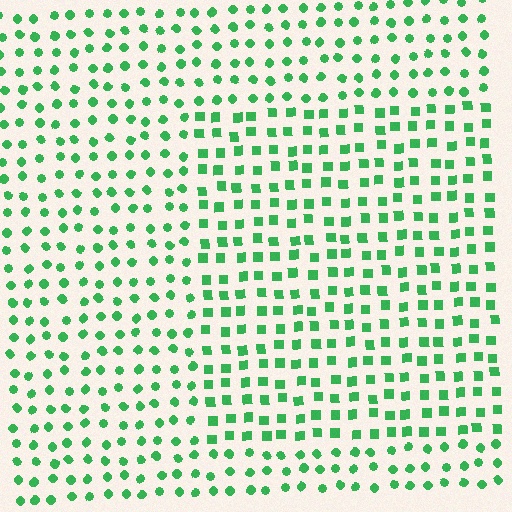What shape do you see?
I see a rectangle.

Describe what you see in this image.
The image is filled with small green elements arranged in a uniform grid. A rectangle-shaped region contains squares, while the surrounding area contains circles. The boundary is defined purely by the change in element shape.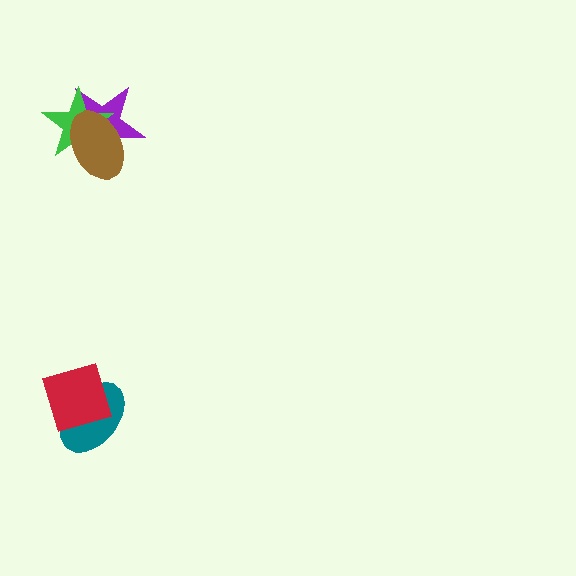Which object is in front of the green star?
The brown ellipse is in front of the green star.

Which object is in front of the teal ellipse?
The red square is in front of the teal ellipse.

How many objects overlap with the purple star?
2 objects overlap with the purple star.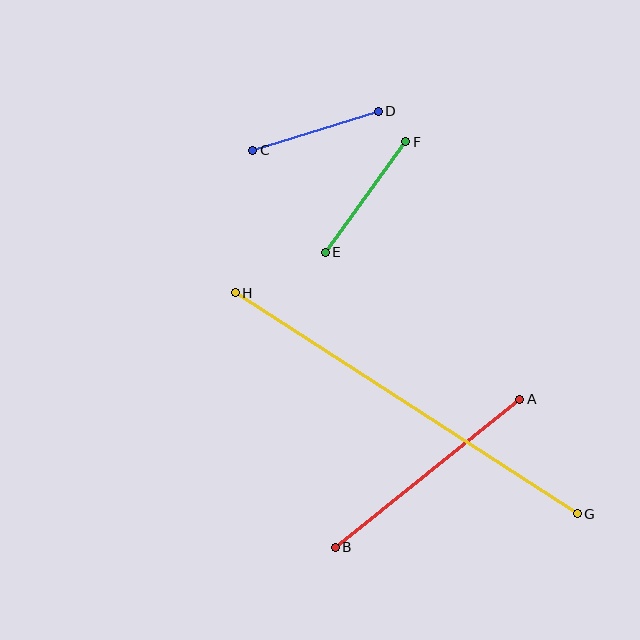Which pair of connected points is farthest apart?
Points G and H are farthest apart.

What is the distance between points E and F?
The distance is approximately 137 pixels.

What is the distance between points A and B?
The distance is approximately 236 pixels.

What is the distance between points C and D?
The distance is approximately 131 pixels.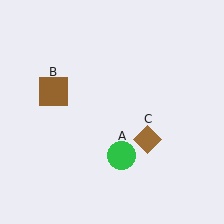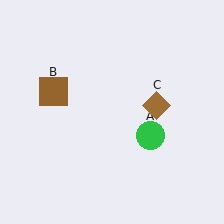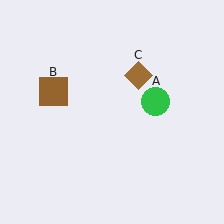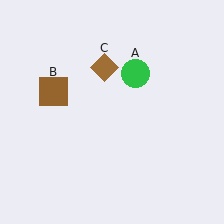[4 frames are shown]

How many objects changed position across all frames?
2 objects changed position: green circle (object A), brown diamond (object C).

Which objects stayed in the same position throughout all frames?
Brown square (object B) remained stationary.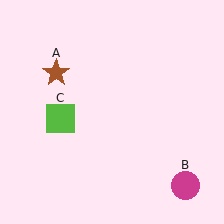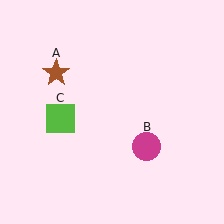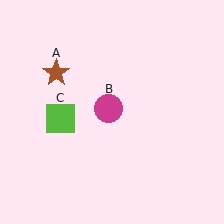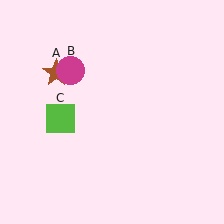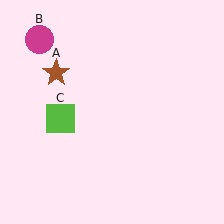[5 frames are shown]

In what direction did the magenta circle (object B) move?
The magenta circle (object B) moved up and to the left.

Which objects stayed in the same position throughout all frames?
Brown star (object A) and lime square (object C) remained stationary.